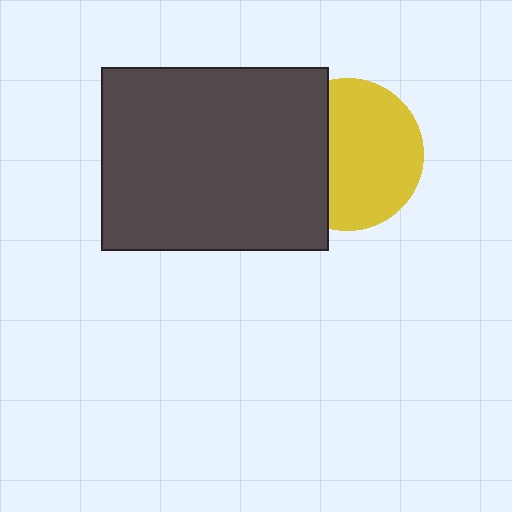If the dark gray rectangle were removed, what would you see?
You would see the complete yellow circle.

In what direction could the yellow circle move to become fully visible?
The yellow circle could move right. That would shift it out from behind the dark gray rectangle entirely.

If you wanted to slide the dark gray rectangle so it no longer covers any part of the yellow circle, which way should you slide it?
Slide it left — that is the most direct way to separate the two shapes.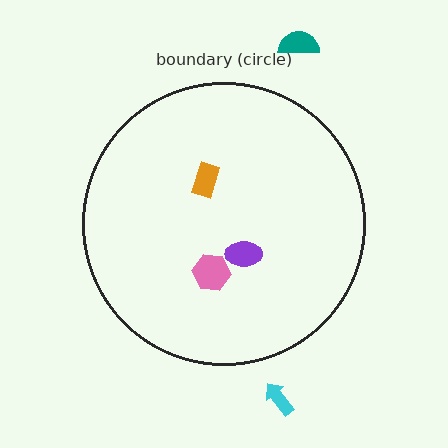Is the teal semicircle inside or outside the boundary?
Outside.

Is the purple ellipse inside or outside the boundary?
Inside.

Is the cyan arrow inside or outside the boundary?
Outside.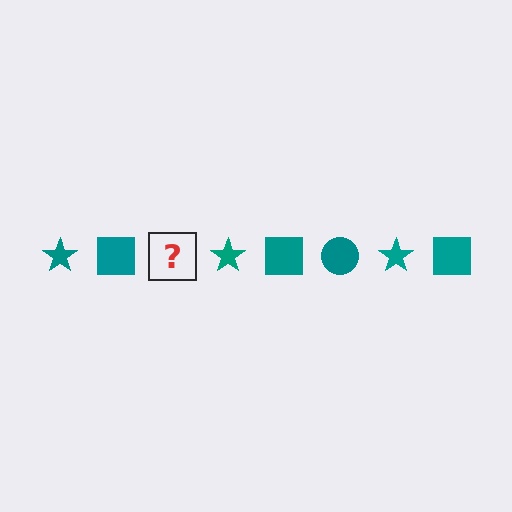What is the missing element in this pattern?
The missing element is a teal circle.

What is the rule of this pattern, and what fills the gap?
The rule is that the pattern cycles through star, square, circle shapes in teal. The gap should be filled with a teal circle.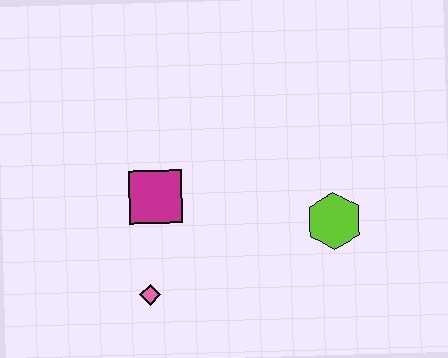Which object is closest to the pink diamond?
The magenta square is closest to the pink diamond.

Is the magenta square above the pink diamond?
Yes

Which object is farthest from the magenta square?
The lime hexagon is farthest from the magenta square.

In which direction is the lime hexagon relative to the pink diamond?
The lime hexagon is to the right of the pink diamond.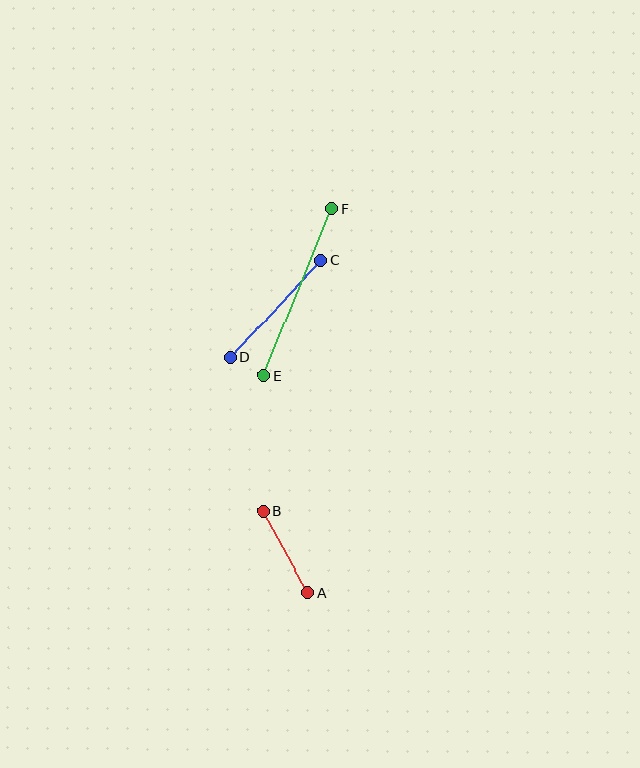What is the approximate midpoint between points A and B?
The midpoint is at approximately (285, 552) pixels.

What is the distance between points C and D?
The distance is approximately 133 pixels.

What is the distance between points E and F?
The distance is approximately 180 pixels.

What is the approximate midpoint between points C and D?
The midpoint is at approximately (276, 309) pixels.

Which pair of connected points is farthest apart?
Points E and F are farthest apart.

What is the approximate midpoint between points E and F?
The midpoint is at approximately (298, 292) pixels.